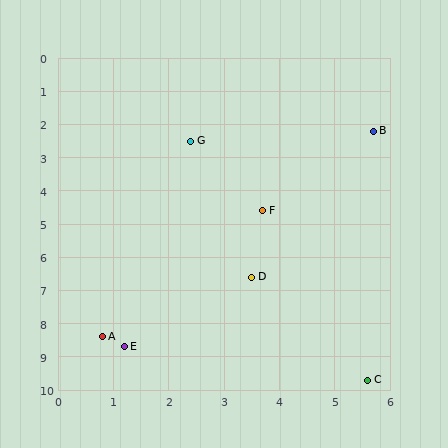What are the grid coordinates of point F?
Point F is at approximately (3.7, 4.6).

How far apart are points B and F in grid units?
Points B and F are about 3.1 grid units apart.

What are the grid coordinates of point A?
Point A is at approximately (0.8, 8.4).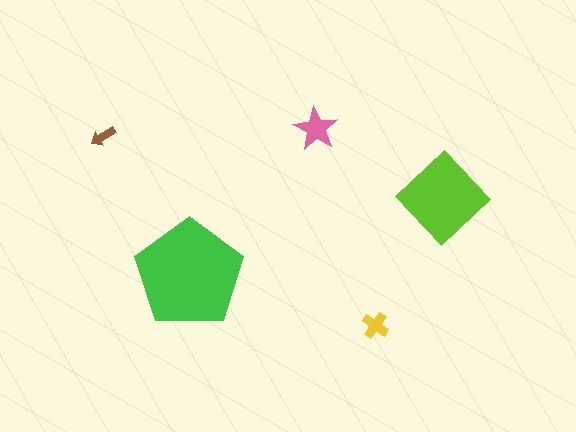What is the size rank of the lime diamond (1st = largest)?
2nd.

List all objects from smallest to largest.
The brown arrow, the yellow cross, the pink star, the lime diamond, the green pentagon.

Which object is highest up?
The pink star is topmost.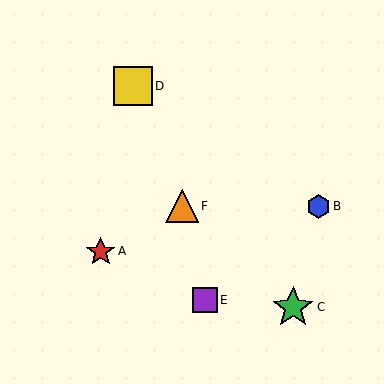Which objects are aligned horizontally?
Objects B, F are aligned horizontally.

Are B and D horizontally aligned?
No, B is at y≈206 and D is at y≈86.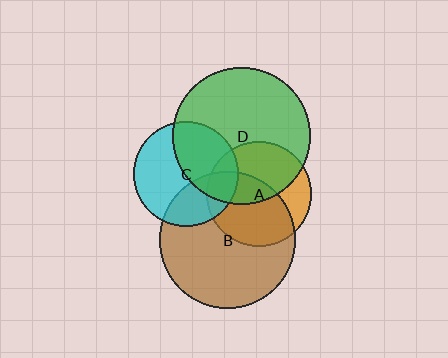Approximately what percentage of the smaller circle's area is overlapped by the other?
Approximately 45%.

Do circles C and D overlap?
Yes.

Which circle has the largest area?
Circle D (green).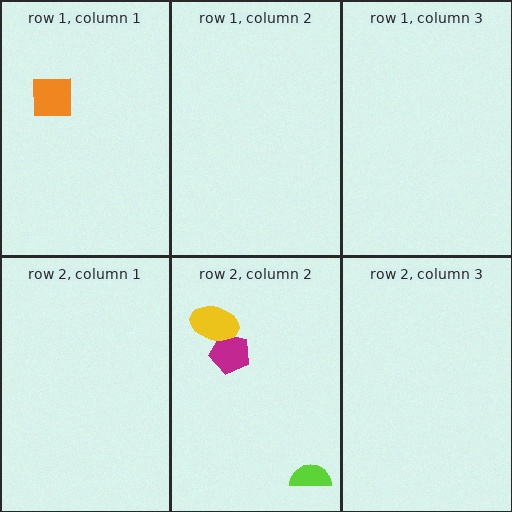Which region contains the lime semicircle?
The row 2, column 2 region.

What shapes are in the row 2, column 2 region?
The magenta pentagon, the yellow ellipse, the lime semicircle.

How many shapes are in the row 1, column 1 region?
1.